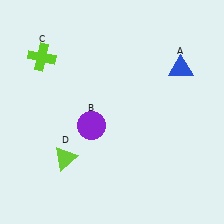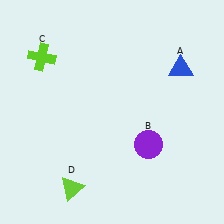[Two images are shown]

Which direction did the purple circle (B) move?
The purple circle (B) moved right.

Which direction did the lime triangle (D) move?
The lime triangle (D) moved down.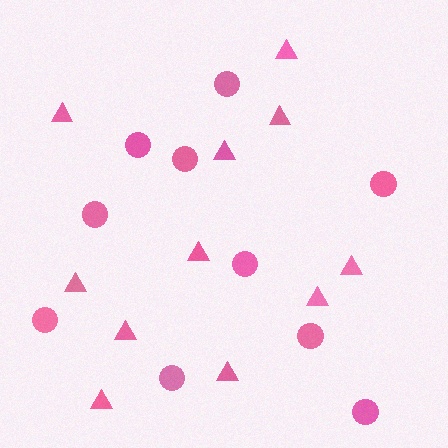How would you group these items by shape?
There are 2 groups: one group of triangles (11) and one group of circles (10).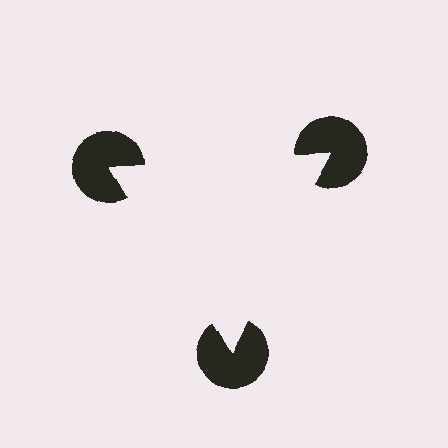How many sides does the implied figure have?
3 sides.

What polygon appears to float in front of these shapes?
An illusory triangle — its edges are inferred from the aligned wedge cuts in the pac-man discs, not physically drawn.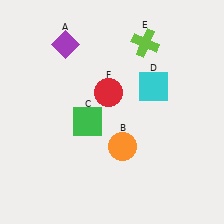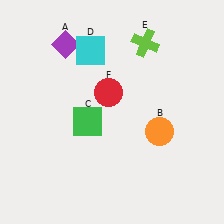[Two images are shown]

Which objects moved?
The objects that moved are: the orange circle (B), the cyan square (D).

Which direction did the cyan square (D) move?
The cyan square (D) moved left.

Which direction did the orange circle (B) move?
The orange circle (B) moved right.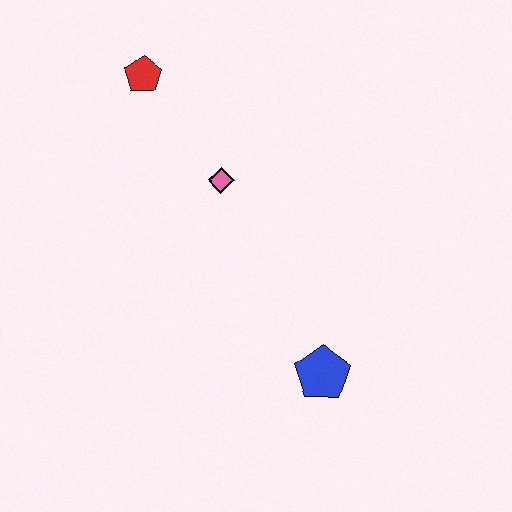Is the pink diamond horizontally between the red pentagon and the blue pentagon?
Yes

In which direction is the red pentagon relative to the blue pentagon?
The red pentagon is above the blue pentagon.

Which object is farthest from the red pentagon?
The blue pentagon is farthest from the red pentagon.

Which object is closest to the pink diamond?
The red pentagon is closest to the pink diamond.